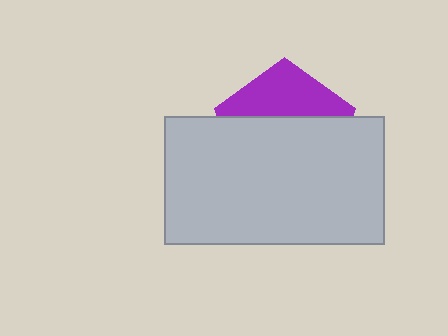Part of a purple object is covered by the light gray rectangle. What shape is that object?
It is a pentagon.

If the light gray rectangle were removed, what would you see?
You would see the complete purple pentagon.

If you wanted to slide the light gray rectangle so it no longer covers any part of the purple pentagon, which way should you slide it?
Slide it down — that is the most direct way to separate the two shapes.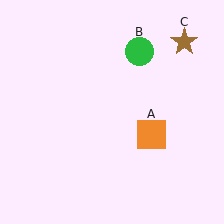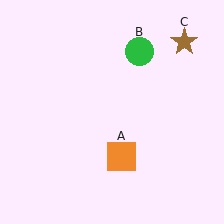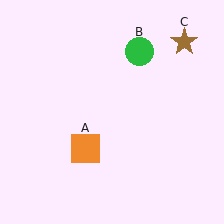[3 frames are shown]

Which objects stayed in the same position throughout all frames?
Green circle (object B) and brown star (object C) remained stationary.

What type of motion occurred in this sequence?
The orange square (object A) rotated clockwise around the center of the scene.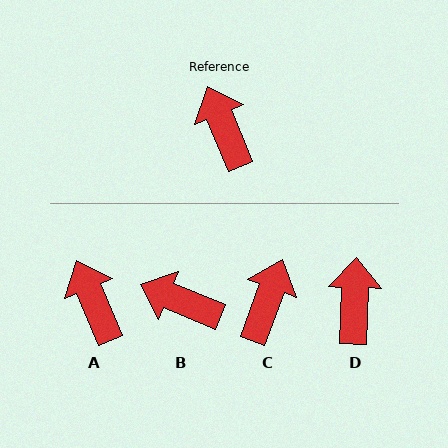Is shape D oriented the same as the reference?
No, it is off by about 25 degrees.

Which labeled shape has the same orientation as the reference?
A.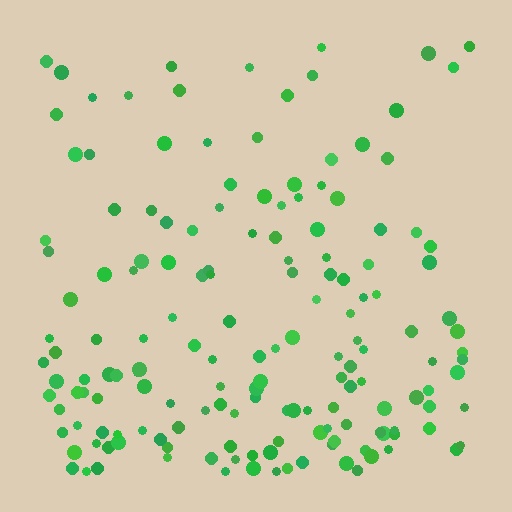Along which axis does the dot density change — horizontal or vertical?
Vertical.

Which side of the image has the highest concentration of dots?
The bottom.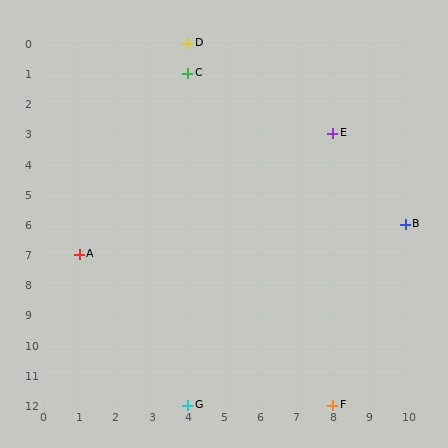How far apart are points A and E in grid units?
Points A and E are 7 columns and 4 rows apart (about 8.1 grid units diagonally).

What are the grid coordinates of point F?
Point F is at grid coordinates (8, 12).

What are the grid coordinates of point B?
Point B is at grid coordinates (10, 6).